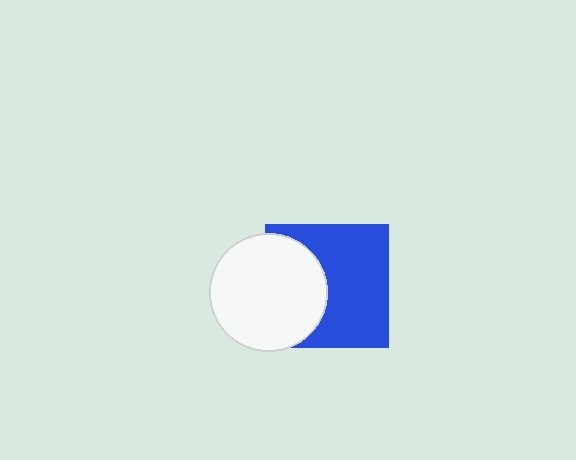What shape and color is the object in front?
The object in front is a white circle.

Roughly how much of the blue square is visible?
About half of it is visible (roughly 62%).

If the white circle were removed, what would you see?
You would see the complete blue square.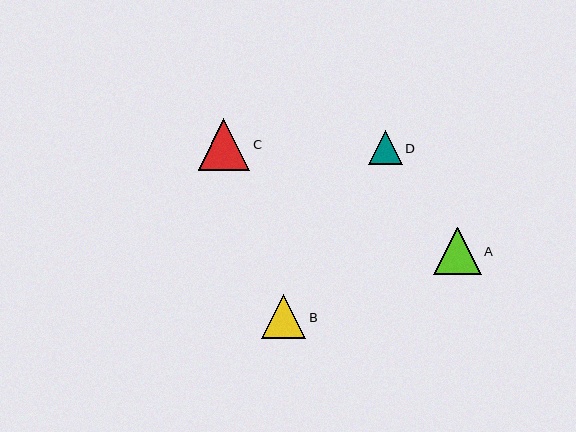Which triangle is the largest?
Triangle C is the largest with a size of approximately 51 pixels.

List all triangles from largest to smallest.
From largest to smallest: C, A, B, D.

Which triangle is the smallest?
Triangle D is the smallest with a size of approximately 34 pixels.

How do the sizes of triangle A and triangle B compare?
Triangle A and triangle B are approximately the same size.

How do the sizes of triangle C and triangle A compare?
Triangle C and triangle A are approximately the same size.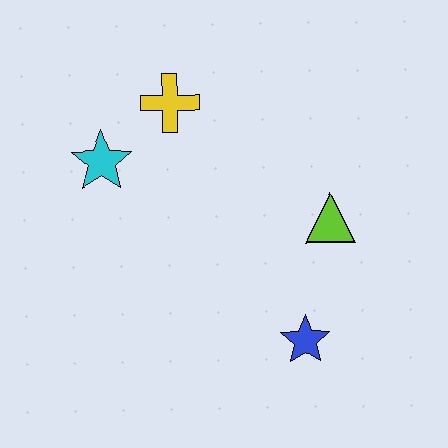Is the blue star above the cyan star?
No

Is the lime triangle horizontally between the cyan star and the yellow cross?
No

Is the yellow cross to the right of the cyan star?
Yes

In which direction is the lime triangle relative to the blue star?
The lime triangle is above the blue star.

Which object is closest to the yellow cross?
The cyan star is closest to the yellow cross.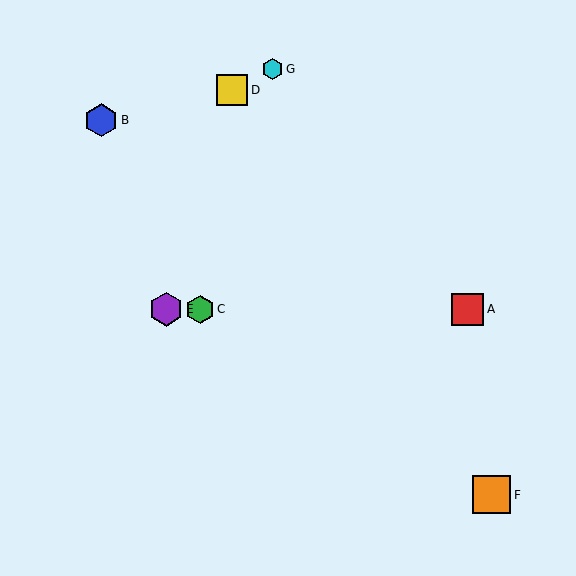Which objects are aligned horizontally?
Objects A, C, E are aligned horizontally.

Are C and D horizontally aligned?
No, C is at y≈309 and D is at y≈90.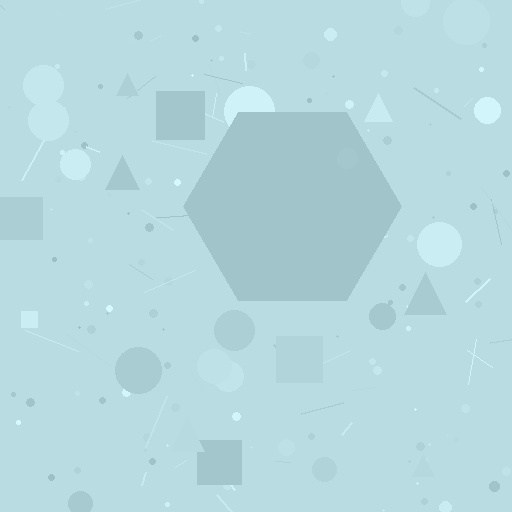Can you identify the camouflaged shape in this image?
The camouflaged shape is a hexagon.